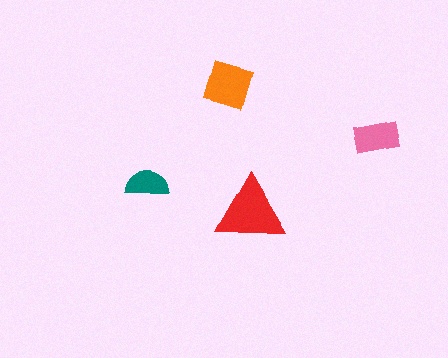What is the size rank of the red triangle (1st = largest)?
1st.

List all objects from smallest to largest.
The teal semicircle, the pink rectangle, the orange square, the red triangle.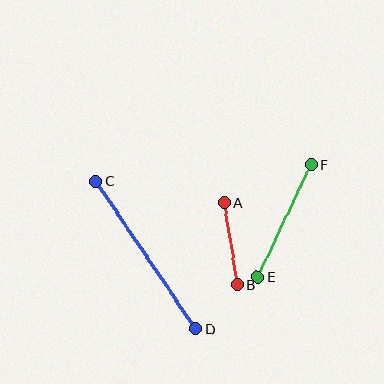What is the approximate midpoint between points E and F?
The midpoint is at approximately (284, 220) pixels.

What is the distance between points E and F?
The distance is approximately 125 pixels.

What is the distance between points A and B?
The distance is approximately 83 pixels.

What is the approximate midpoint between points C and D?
The midpoint is at approximately (146, 255) pixels.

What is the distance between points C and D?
The distance is approximately 178 pixels.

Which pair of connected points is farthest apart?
Points C and D are farthest apart.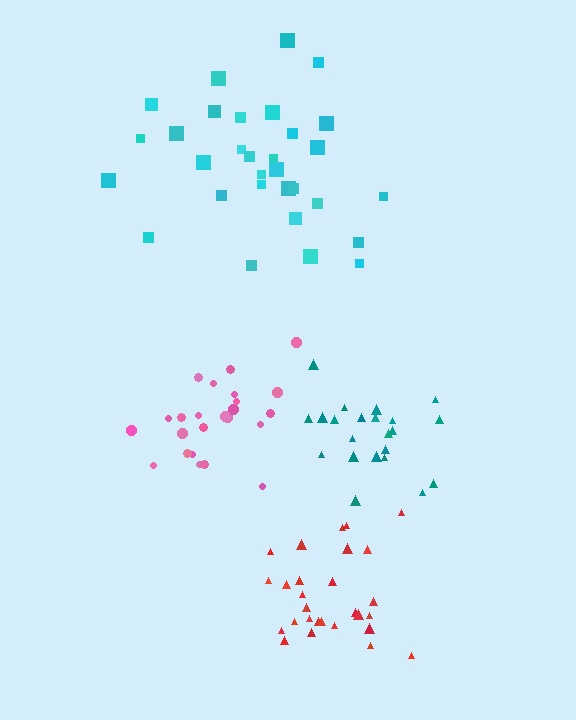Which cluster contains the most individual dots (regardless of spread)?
Cyan (32).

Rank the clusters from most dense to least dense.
red, teal, pink, cyan.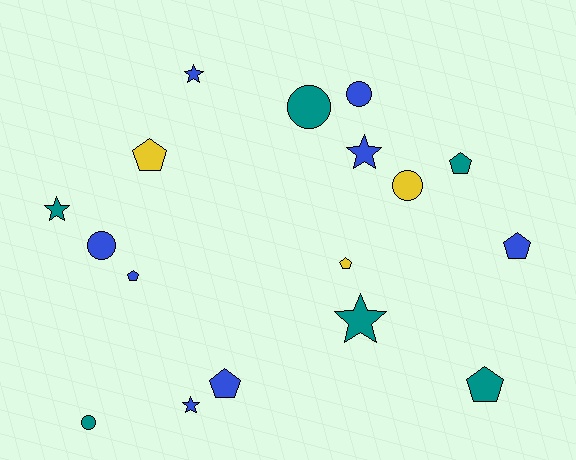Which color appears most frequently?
Blue, with 8 objects.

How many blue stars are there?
There are 3 blue stars.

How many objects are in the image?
There are 17 objects.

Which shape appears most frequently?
Pentagon, with 7 objects.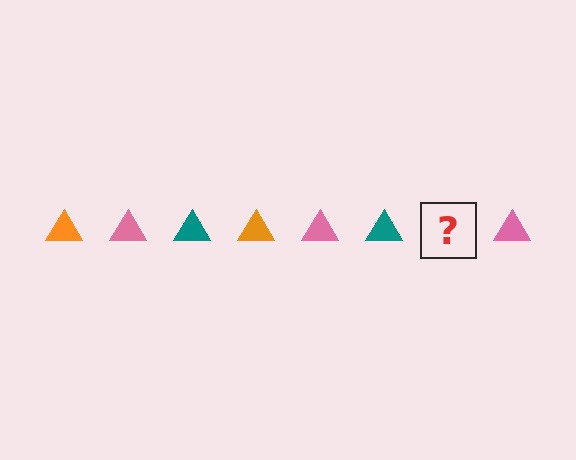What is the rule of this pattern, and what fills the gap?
The rule is that the pattern cycles through orange, pink, teal triangles. The gap should be filled with an orange triangle.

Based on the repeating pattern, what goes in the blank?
The blank should be an orange triangle.